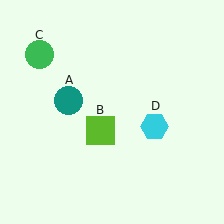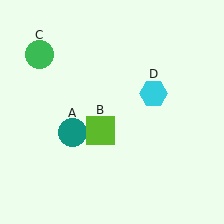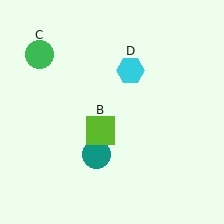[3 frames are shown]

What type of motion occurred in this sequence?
The teal circle (object A), cyan hexagon (object D) rotated counterclockwise around the center of the scene.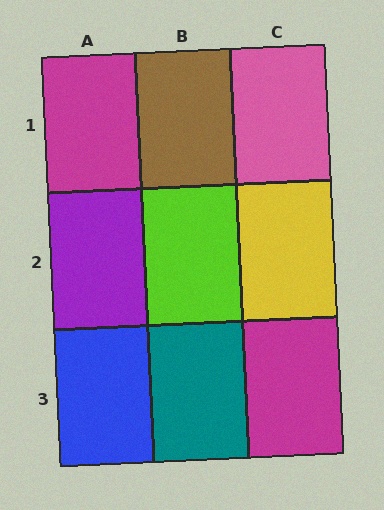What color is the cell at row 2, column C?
Yellow.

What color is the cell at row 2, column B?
Lime.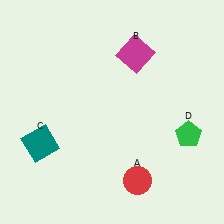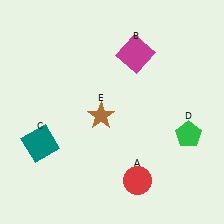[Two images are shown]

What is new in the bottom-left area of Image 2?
A brown star (E) was added in the bottom-left area of Image 2.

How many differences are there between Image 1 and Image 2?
There is 1 difference between the two images.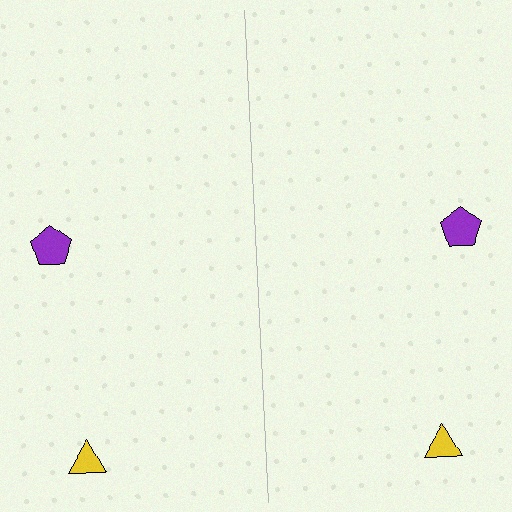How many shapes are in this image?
There are 4 shapes in this image.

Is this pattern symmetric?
Yes, this pattern has bilateral (reflection) symmetry.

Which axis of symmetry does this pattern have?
The pattern has a vertical axis of symmetry running through the center of the image.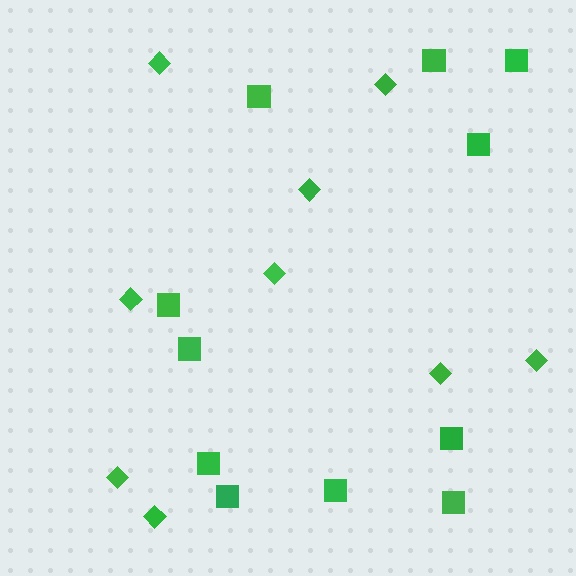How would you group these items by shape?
There are 2 groups: one group of diamonds (9) and one group of squares (11).